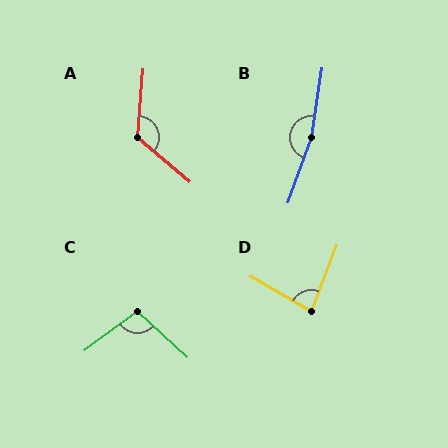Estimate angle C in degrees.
Approximately 101 degrees.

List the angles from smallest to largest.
D (81°), C (101°), A (126°), B (169°).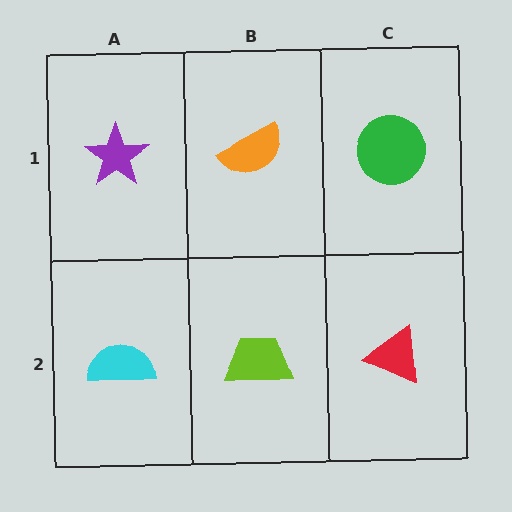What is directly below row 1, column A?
A cyan semicircle.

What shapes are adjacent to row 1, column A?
A cyan semicircle (row 2, column A), an orange semicircle (row 1, column B).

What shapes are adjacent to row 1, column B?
A lime trapezoid (row 2, column B), a purple star (row 1, column A), a green circle (row 1, column C).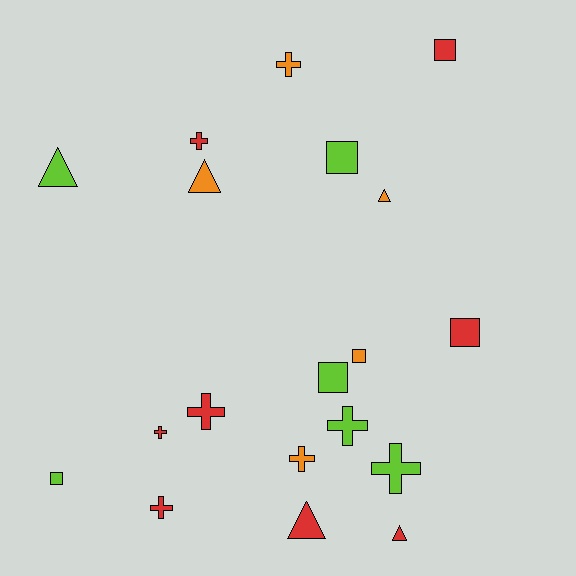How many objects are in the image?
There are 19 objects.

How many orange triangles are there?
There are 2 orange triangles.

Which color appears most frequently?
Red, with 8 objects.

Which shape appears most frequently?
Cross, with 8 objects.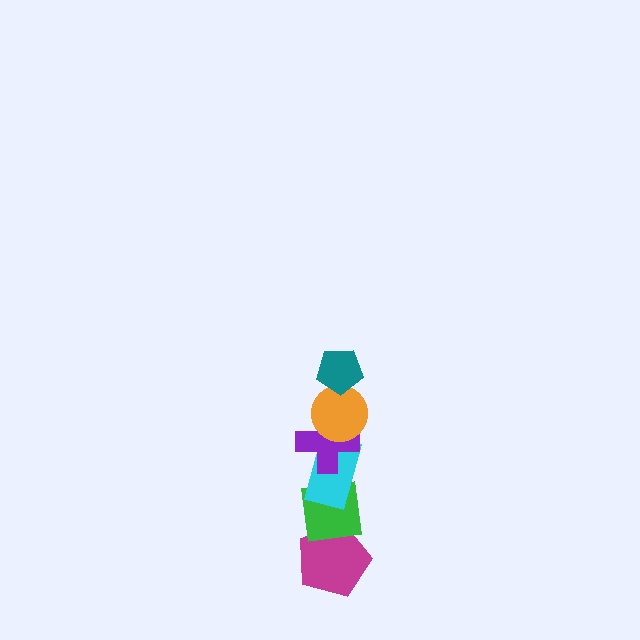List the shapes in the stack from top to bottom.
From top to bottom: the teal pentagon, the orange circle, the purple cross, the cyan rectangle, the green square, the magenta pentagon.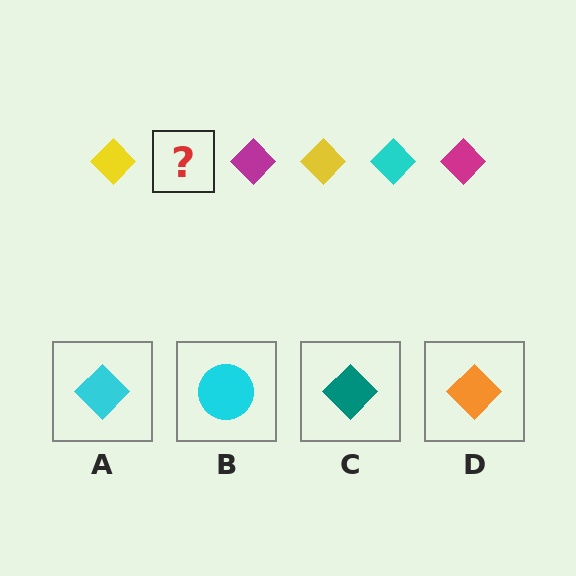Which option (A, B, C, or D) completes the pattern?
A.